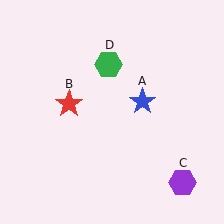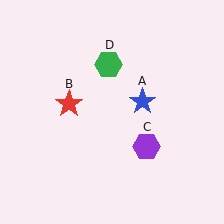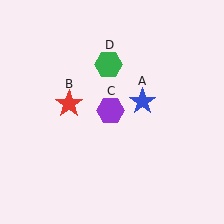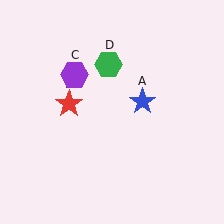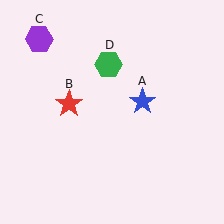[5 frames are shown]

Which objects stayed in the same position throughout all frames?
Blue star (object A) and red star (object B) and green hexagon (object D) remained stationary.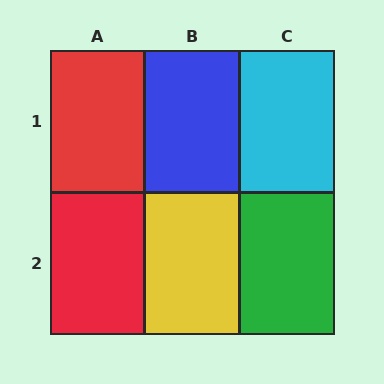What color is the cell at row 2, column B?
Yellow.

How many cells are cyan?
1 cell is cyan.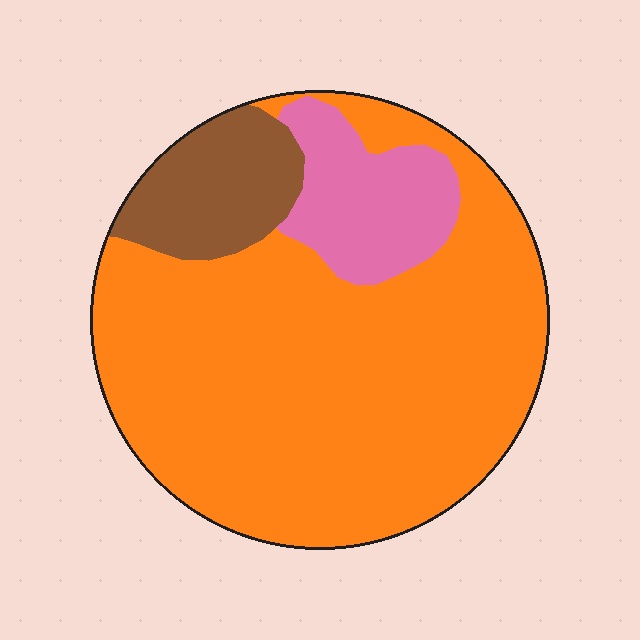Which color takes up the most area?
Orange, at roughly 75%.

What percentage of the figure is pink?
Pink covers around 15% of the figure.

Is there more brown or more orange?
Orange.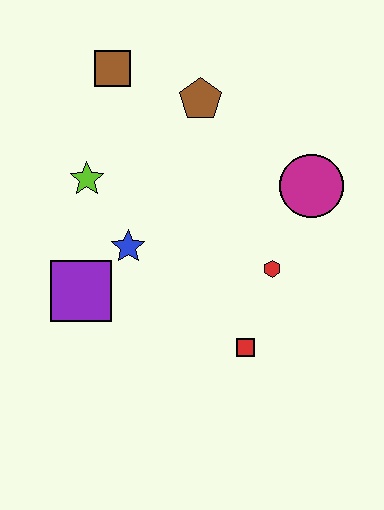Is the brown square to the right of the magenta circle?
No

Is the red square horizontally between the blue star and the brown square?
No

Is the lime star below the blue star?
No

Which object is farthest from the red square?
The brown square is farthest from the red square.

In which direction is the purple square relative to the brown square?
The purple square is below the brown square.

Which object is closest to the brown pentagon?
The brown square is closest to the brown pentagon.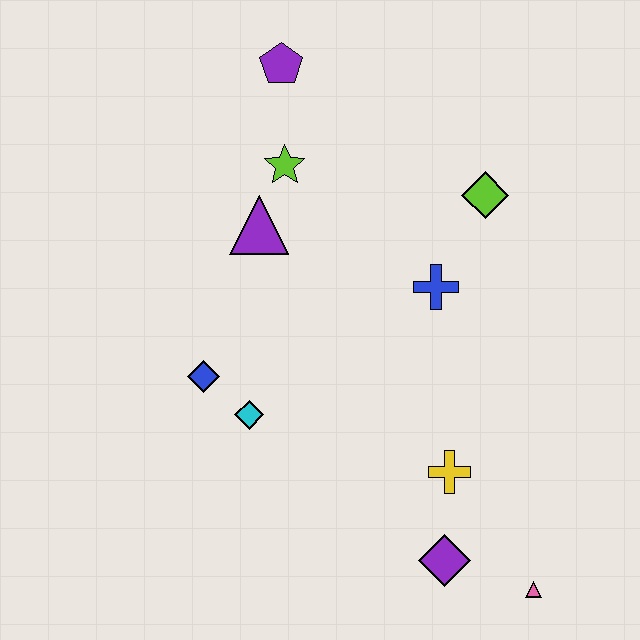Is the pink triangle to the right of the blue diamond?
Yes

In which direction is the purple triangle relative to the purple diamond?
The purple triangle is above the purple diamond.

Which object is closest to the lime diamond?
The blue cross is closest to the lime diamond.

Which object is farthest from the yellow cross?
The purple pentagon is farthest from the yellow cross.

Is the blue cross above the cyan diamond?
Yes